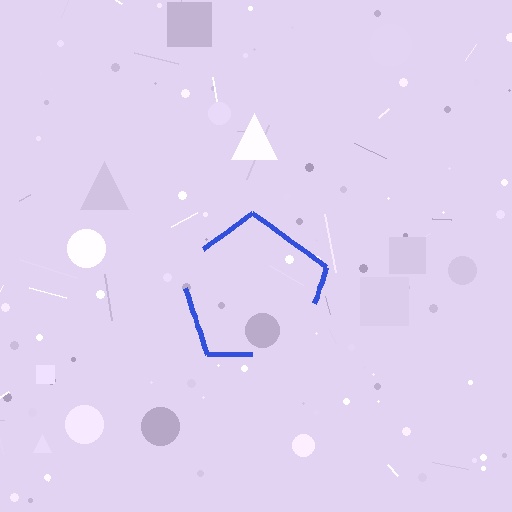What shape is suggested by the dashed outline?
The dashed outline suggests a pentagon.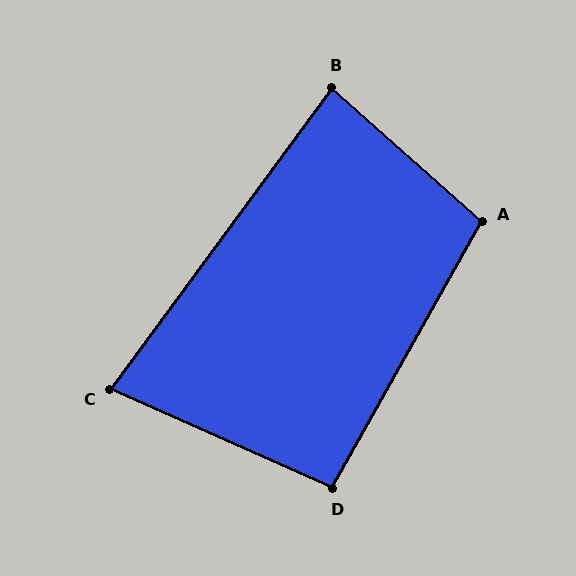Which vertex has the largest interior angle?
A, at approximately 102 degrees.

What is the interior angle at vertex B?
Approximately 85 degrees (acute).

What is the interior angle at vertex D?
Approximately 95 degrees (obtuse).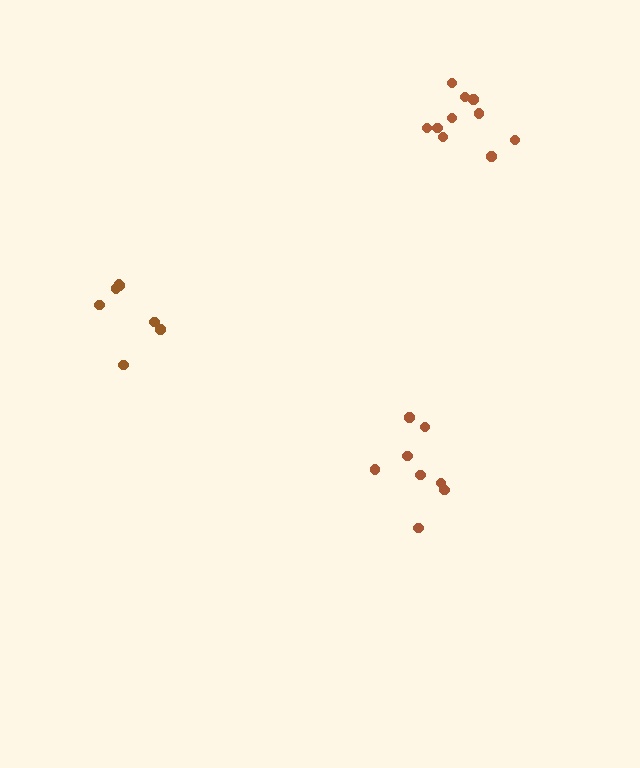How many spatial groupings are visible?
There are 3 spatial groupings.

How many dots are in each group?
Group 1: 8 dots, Group 2: 10 dots, Group 3: 7 dots (25 total).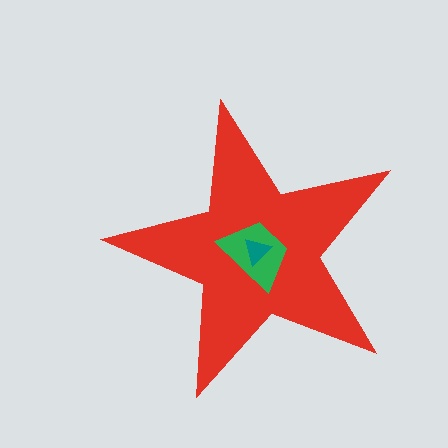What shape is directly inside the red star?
The green trapezoid.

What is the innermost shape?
The teal triangle.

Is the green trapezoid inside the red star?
Yes.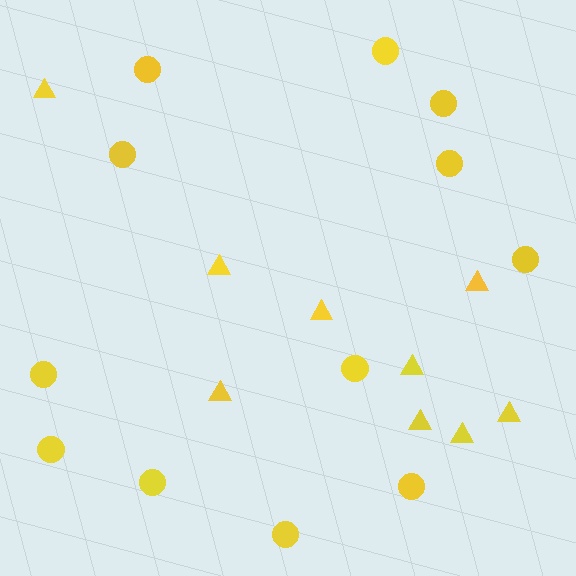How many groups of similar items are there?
There are 2 groups: one group of triangles (9) and one group of circles (12).